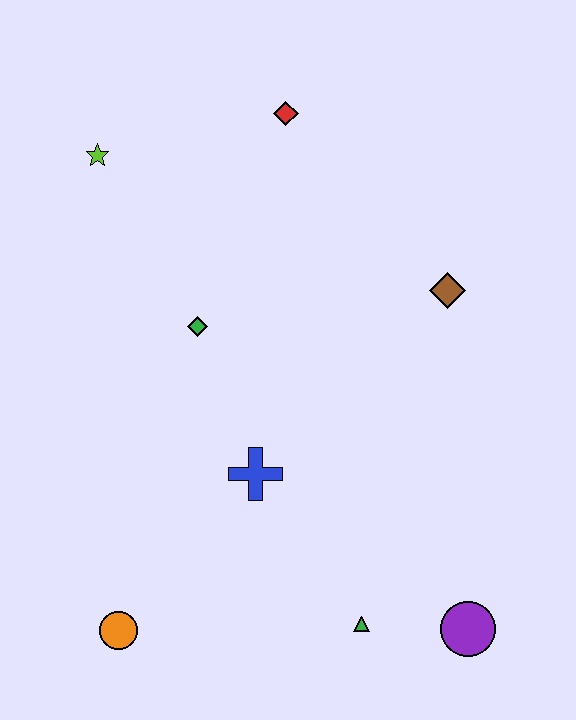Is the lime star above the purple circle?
Yes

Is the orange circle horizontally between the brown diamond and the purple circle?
No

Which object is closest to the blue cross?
The green diamond is closest to the blue cross.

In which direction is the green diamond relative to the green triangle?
The green diamond is above the green triangle.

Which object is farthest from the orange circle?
The red diamond is farthest from the orange circle.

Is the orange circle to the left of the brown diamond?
Yes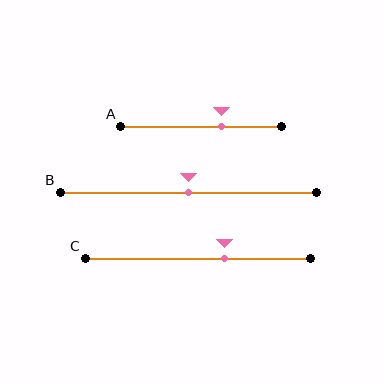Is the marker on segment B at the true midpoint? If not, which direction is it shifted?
Yes, the marker on segment B is at the true midpoint.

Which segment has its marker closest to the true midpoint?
Segment B has its marker closest to the true midpoint.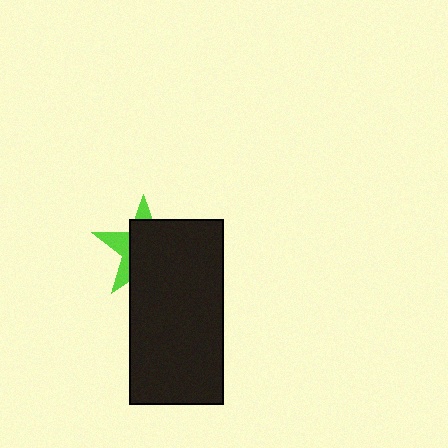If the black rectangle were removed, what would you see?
You would see the complete lime star.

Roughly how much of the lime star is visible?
A small part of it is visible (roughly 32%).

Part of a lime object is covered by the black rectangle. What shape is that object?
It is a star.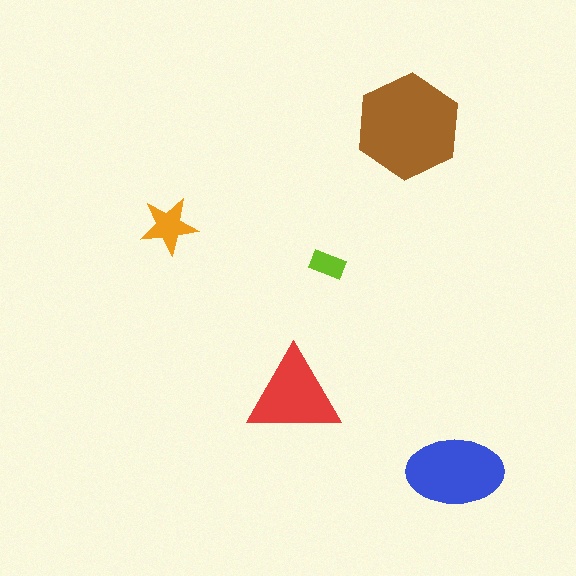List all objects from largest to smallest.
The brown hexagon, the blue ellipse, the red triangle, the orange star, the lime rectangle.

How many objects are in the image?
There are 5 objects in the image.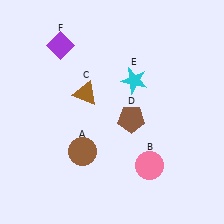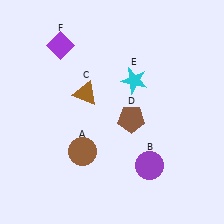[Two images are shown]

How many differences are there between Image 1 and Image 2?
There is 1 difference between the two images.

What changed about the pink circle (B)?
In Image 1, B is pink. In Image 2, it changed to purple.